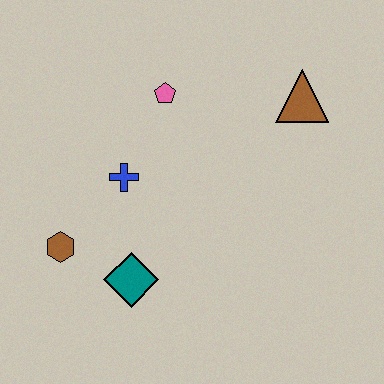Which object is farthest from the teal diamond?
The brown triangle is farthest from the teal diamond.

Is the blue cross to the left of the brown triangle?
Yes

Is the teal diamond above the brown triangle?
No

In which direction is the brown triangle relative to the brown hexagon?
The brown triangle is to the right of the brown hexagon.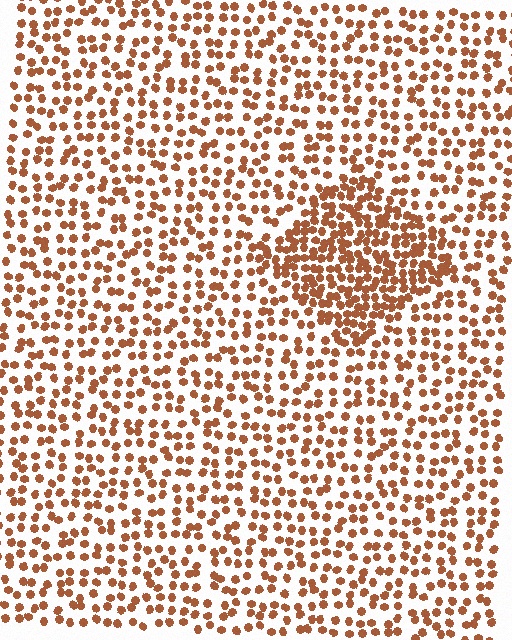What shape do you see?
I see a diamond.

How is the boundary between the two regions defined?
The boundary is defined by a change in element density (approximately 2.0x ratio). All elements are the same color, size, and shape.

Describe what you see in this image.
The image contains small brown elements arranged at two different densities. A diamond-shaped region is visible where the elements are more densely packed than the surrounding area.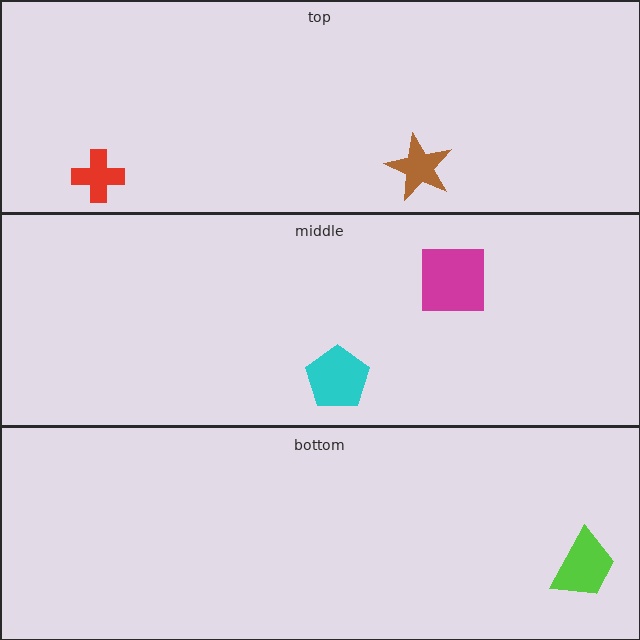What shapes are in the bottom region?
The lime trapezoid.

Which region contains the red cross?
The top region.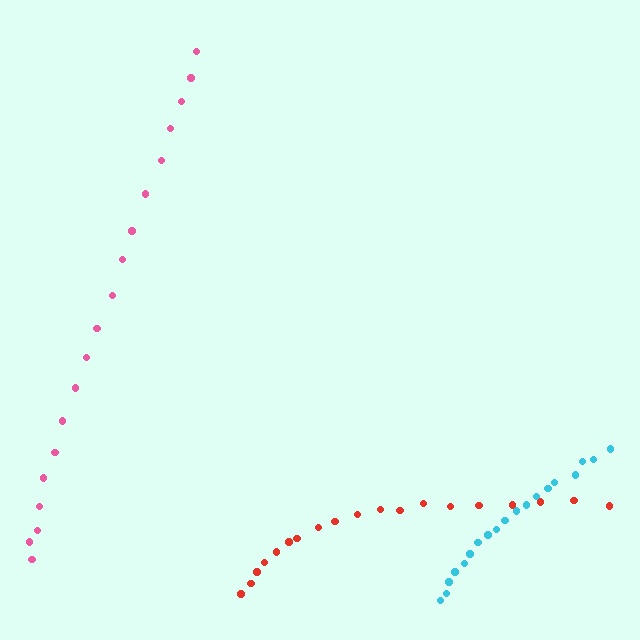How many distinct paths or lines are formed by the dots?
There are 3 distinct paths.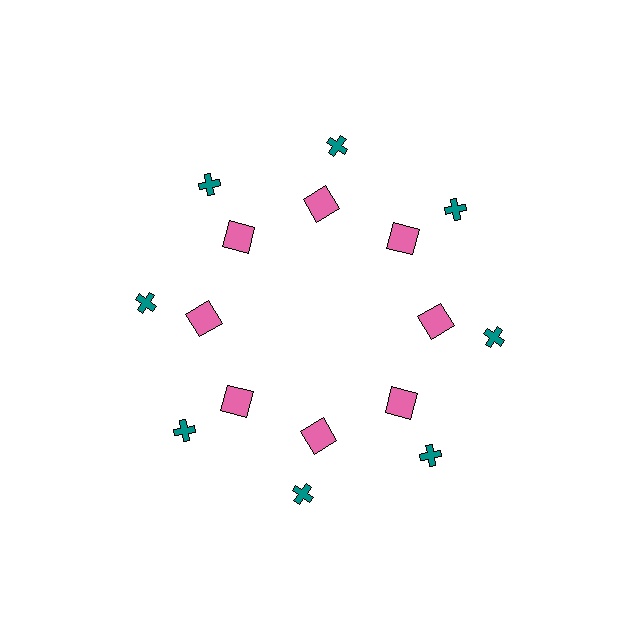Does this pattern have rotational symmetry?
Yes, this pattern has 8-fold rotational symmetry. It looks the same after rotating 45 degrees around the center.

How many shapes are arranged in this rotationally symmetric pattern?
There are 16 shapes, arranged in 8 groups of 2.